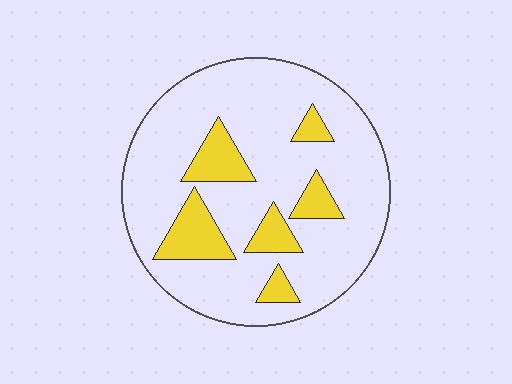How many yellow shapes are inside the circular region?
6.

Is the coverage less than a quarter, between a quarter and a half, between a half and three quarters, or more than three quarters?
Less than a quarter.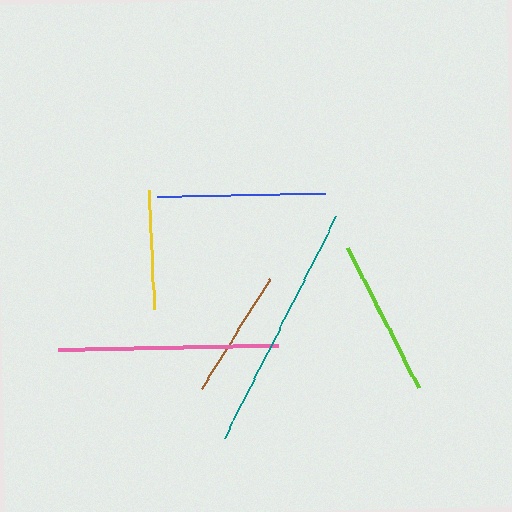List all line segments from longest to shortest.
From longest to shortest: teal, pink, blue, lime, brown, yellow.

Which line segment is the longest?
The teal line is the longest at approximately 248 pixels.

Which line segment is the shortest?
The yellow line is the shortest at approximately 119 pixels.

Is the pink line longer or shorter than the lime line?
The pink line is longer than the lime line.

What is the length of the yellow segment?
The yellow segment is approximately 119 pixels long.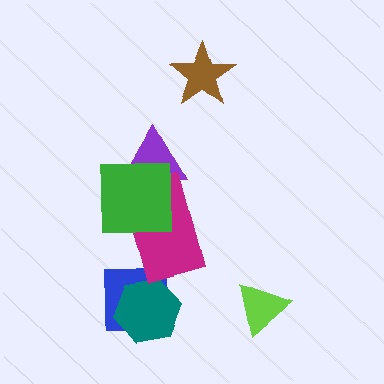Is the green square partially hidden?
No, no other shape covers it.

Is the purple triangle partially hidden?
Yes, it is partially covered by another shape.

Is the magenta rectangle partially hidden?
Yes, it is partially covered by another shape.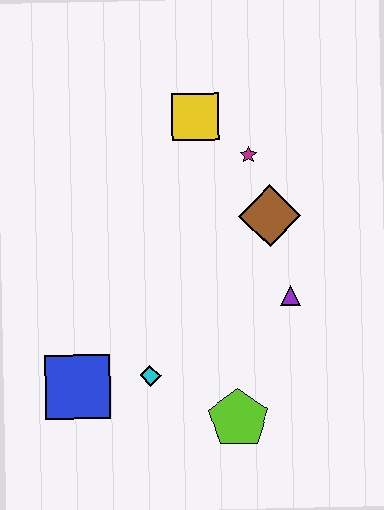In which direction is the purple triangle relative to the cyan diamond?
The purple triangle is to the right of the cyan diamond.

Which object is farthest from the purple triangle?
The blue square is farthest from the purple triangle.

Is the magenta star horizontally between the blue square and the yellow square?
No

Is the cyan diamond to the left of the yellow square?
Yes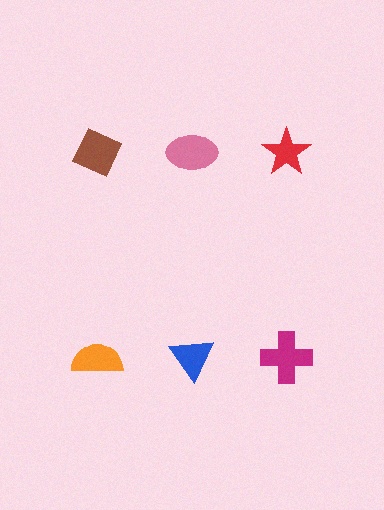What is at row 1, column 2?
A pink ellipse.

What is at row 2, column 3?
A magenta cross.